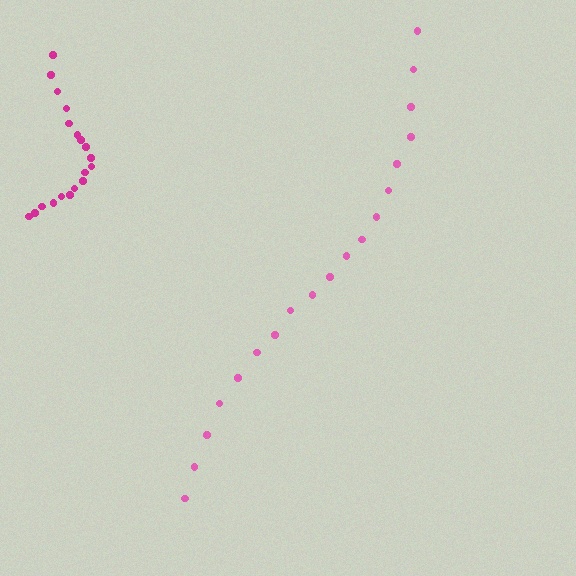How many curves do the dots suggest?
There are 2 distinct paths.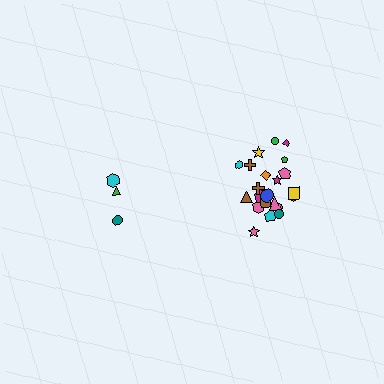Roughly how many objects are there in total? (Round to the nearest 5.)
Roughly 25 objects in total.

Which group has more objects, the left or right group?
The right group.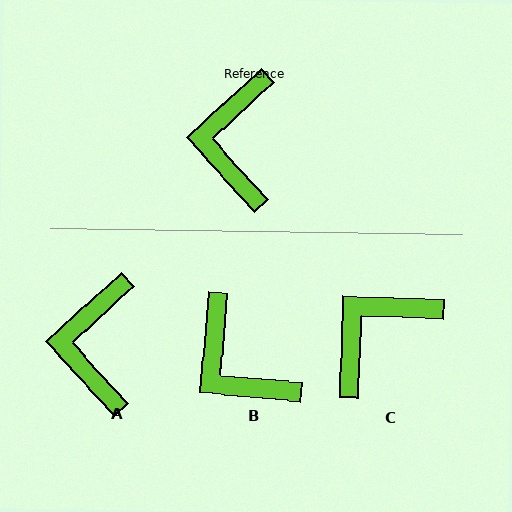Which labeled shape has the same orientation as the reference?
A.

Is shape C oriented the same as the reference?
No, it is off by about 44 degrees.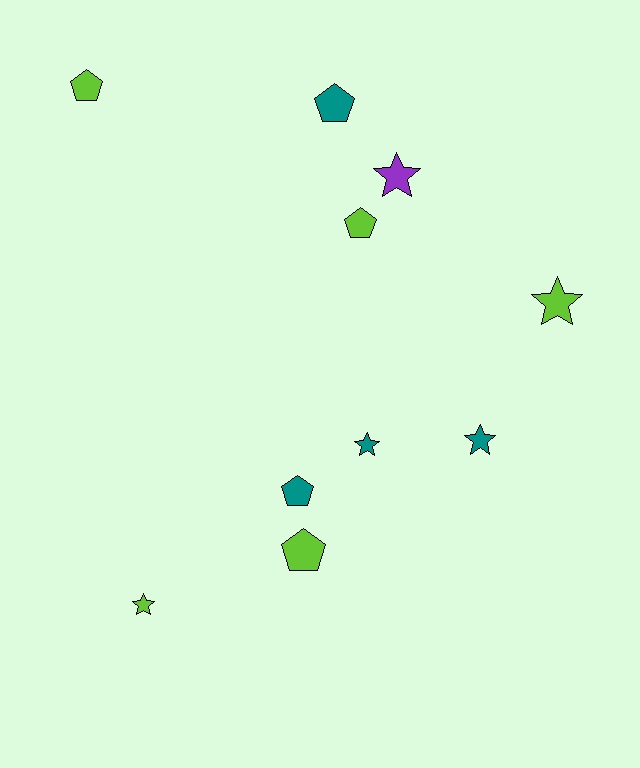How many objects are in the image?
There are 10 objects.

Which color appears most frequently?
Lime, with 5 objects.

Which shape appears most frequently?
Pentagon, with 5 objects.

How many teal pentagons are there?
There are 2 teal pentagons.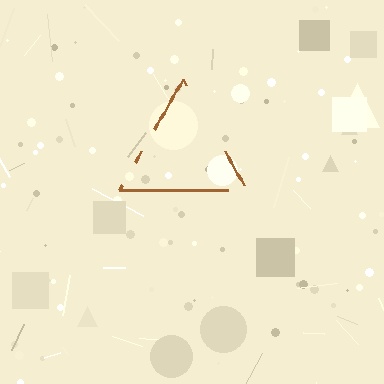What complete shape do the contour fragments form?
The contour fragments form a triangle.